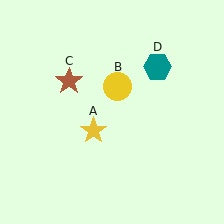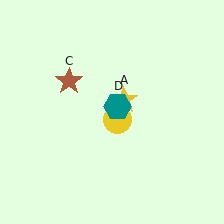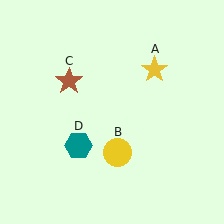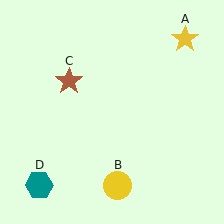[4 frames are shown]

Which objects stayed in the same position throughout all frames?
Brown star (object C) remained stationary.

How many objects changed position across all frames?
3 objects changed position: yellow star (object A), yellow circle (object B), teal hexagon (object D).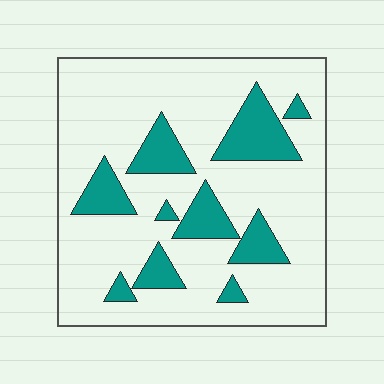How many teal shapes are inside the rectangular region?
10.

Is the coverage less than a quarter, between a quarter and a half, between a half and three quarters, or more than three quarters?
Less than a quarter.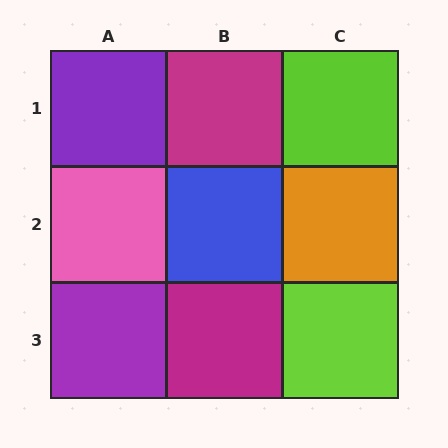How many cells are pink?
1 cell is pink.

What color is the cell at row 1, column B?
Magenta.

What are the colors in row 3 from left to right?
Purple, magenta, lime.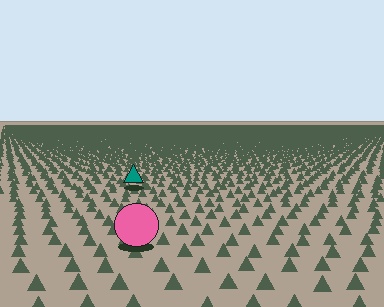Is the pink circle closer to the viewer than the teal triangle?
Yes. The pink circle is closer — you can tell from the texture gradient: the ground texture is coarser near it.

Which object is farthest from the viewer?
The teal triangle is farthest from the viewer. It appears smaller and the ground texture around it is denser.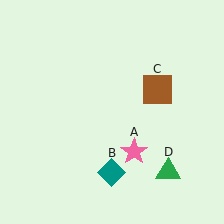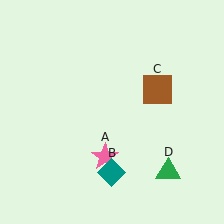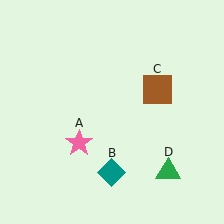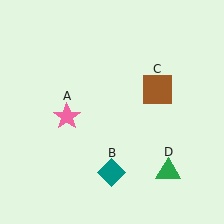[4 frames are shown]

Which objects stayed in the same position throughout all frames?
Teal diamond (object B) and brown square (object C) and green triangle (object D) remained stationary.